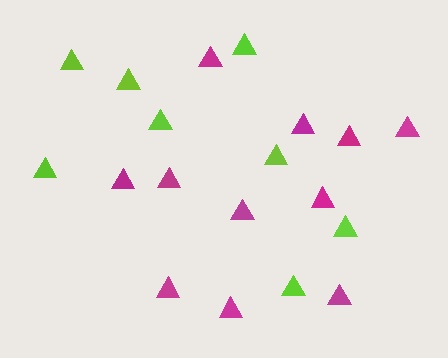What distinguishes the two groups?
There are 2 groups: one group of lime triangles (8) and one group of magenta triangles (11).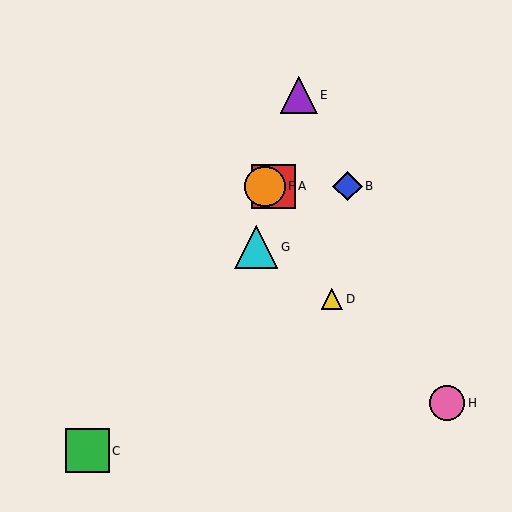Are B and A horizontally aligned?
Yes, both are at y≈186.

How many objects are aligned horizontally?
3 objects (A, B, F) are aligned horizontally.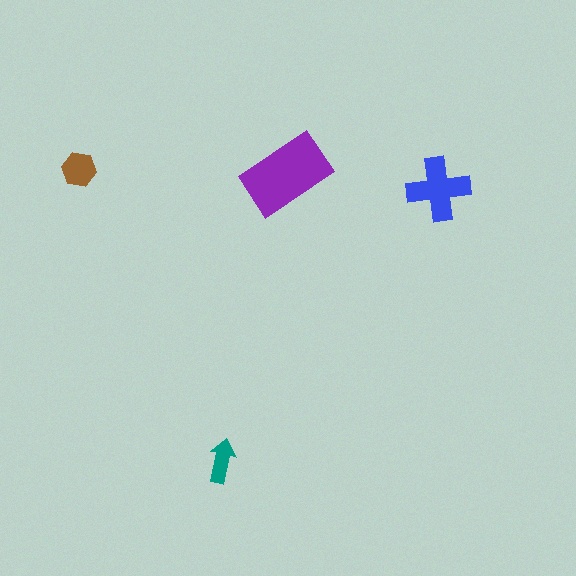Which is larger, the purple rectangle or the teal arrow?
The purple rectangle.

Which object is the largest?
The purple rectangle.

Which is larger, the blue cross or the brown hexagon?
The blue cross.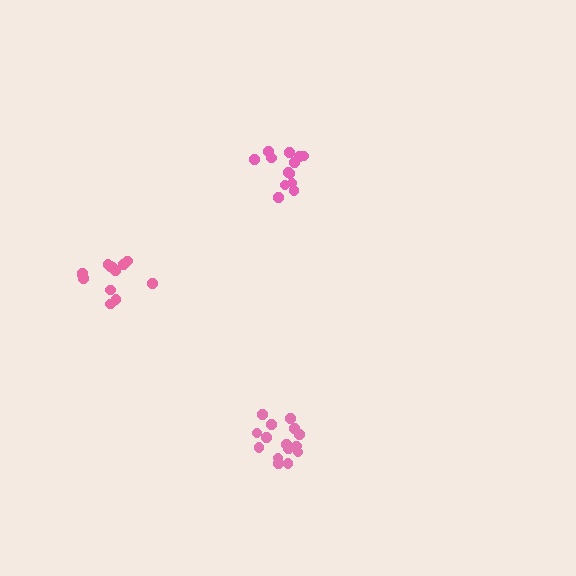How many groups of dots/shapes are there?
There are 3 groups.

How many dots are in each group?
Group 1: 15 dots, Group 2: 13 dots, Group 3: 13 dots (41 total).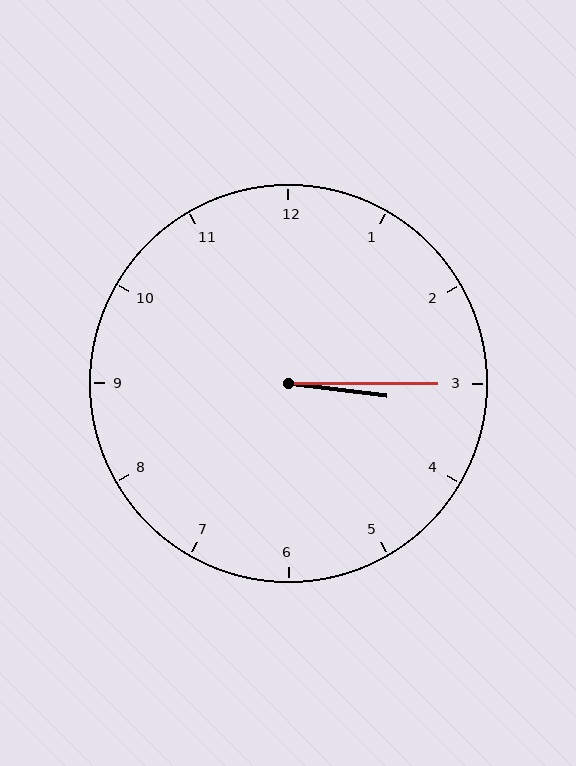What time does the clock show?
3:15.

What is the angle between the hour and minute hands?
Approximately 8 degrees.